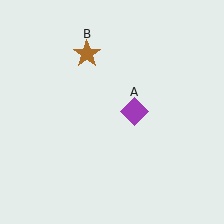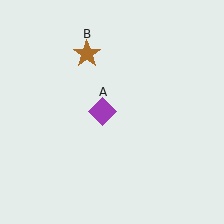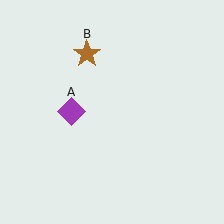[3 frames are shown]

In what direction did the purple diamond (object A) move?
The purple diamond (object A) moved left.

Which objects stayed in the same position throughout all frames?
Brown star (object B) remained stationary.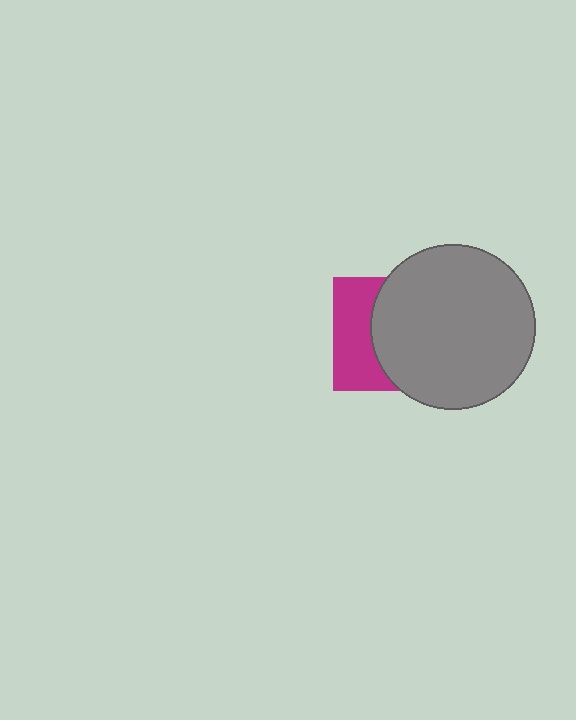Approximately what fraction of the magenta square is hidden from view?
Roughly 61% of the magenta square is hidden behind the gray circle.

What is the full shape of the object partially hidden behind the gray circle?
The partially hidden object is a magenta square.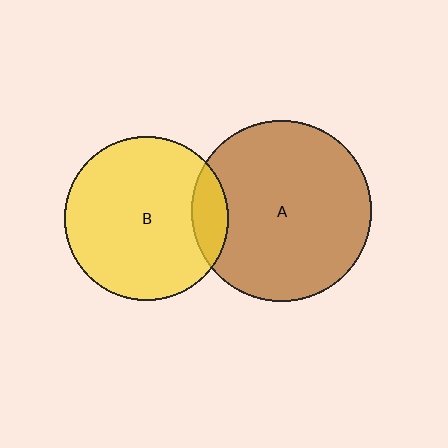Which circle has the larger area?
Circle A (brown).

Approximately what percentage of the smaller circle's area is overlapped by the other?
Approximately 15%.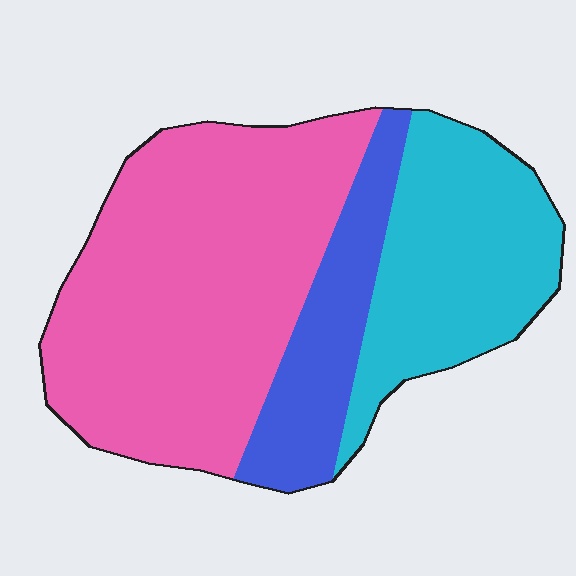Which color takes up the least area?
Blue, at roughly 15%.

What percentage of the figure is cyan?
Cyan covers about 30% of the figure.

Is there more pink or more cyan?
Pink.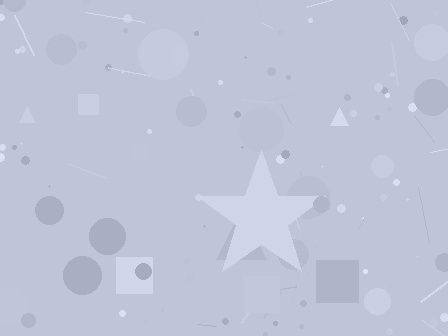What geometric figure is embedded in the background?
A star is embedded in the background.